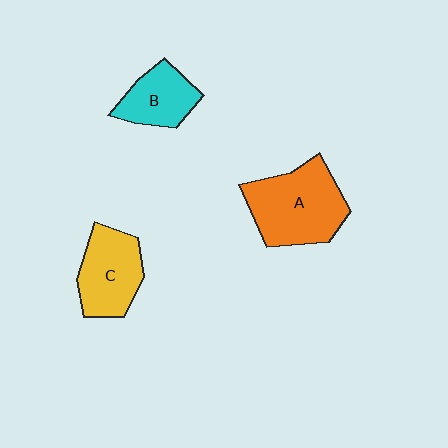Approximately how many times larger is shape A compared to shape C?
Approximately 1.4 times.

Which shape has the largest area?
Shape A (orange).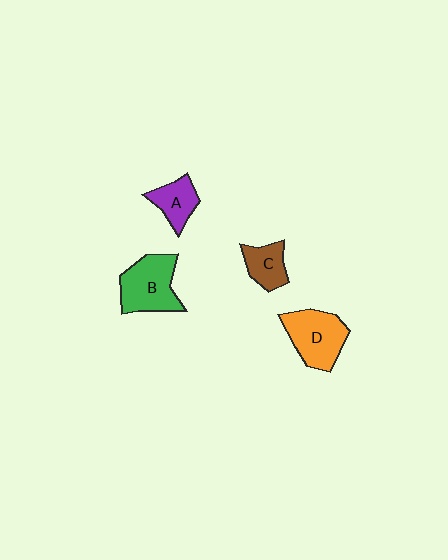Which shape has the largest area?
Shape B (green).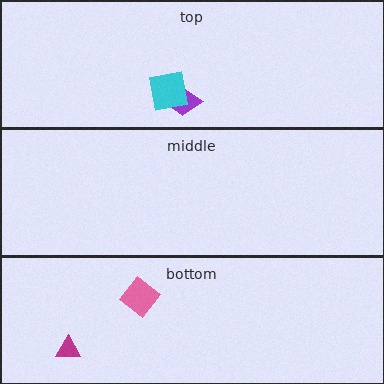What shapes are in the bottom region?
The magenta triangle, the pink diamond.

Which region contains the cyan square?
The top region.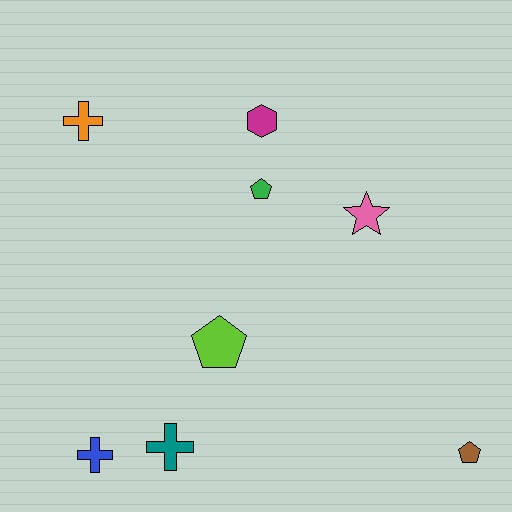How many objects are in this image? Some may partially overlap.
There are 8 objects.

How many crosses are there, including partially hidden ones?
There are 3 crosses.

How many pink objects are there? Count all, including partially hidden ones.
There is 1 pink object.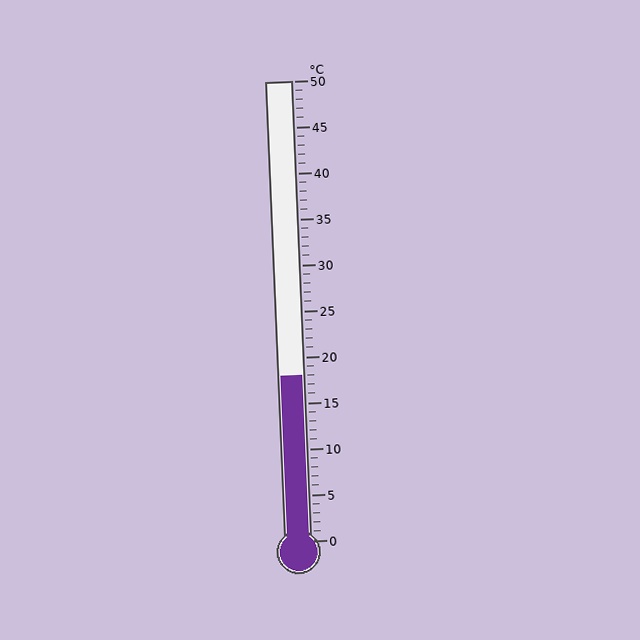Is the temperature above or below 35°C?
The temperature is below 35°C.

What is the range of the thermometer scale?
The thermometer scale ranges from 0°C to 50°C.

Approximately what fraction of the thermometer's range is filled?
The thermometer is filled to approximately 35% of its range.